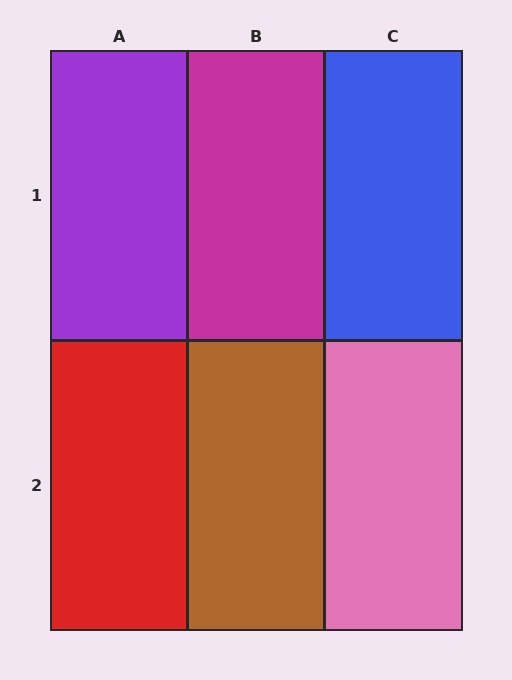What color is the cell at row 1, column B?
Magenta.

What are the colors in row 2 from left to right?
Red, brown, pink.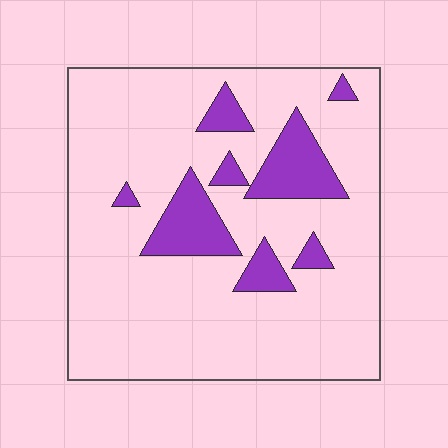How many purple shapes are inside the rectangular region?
8.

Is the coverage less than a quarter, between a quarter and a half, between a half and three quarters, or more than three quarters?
Less than a quarter.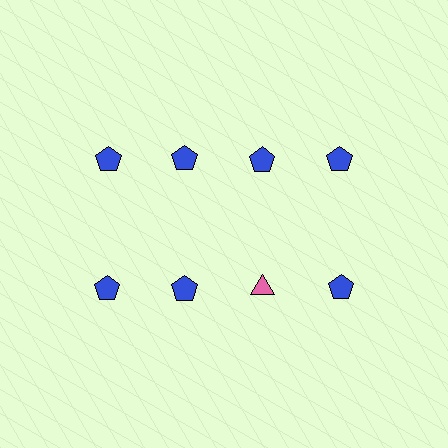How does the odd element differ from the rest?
It differs in both color (pink instead of blue) and shape (triangle instead of pentagon).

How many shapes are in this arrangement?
There are 8 shapes arranged in a grid pattern.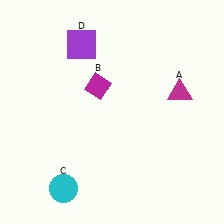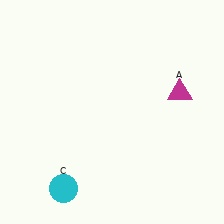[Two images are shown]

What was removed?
The magenta diamond (B), the purple square (D) were removed in Image 2.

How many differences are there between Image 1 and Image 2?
There are 2 differences between the two images.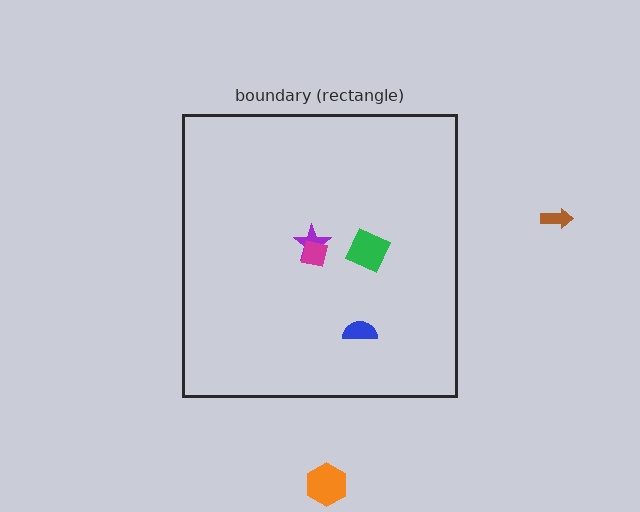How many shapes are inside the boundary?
4 inside, 2 outside.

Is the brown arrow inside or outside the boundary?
Outside.